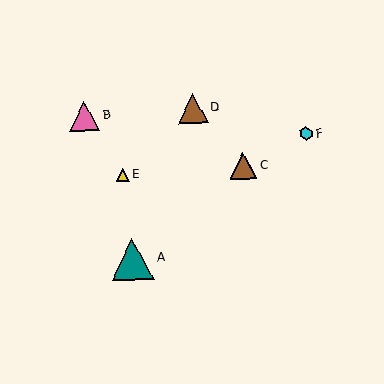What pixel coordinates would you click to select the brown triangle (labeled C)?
Click at (243, 166) to select the brown triangle C.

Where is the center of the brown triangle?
The center of the brown triangle is at (193, 108).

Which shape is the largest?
The teal triangle (labeled A) is the largest.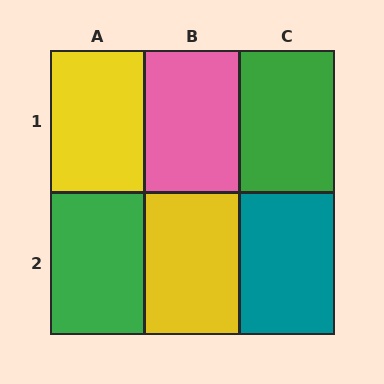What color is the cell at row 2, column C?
Teal.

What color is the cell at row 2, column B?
Yellow.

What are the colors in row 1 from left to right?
Yellow, pink, green.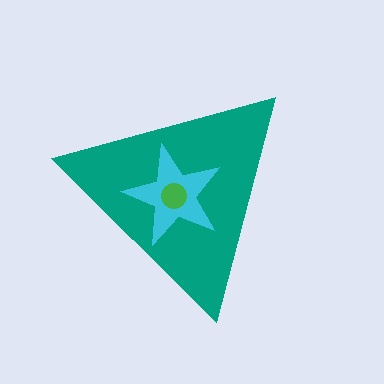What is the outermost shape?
The teal triangle.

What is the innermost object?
The green circle.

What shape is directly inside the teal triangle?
The cyan star.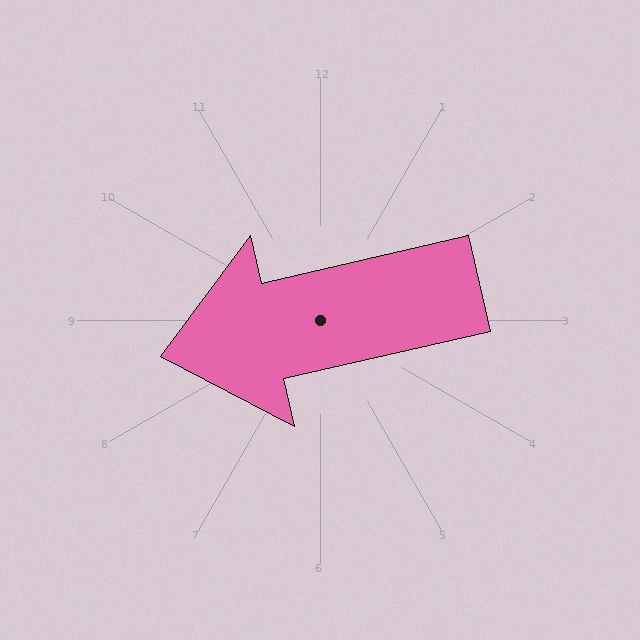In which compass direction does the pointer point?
West.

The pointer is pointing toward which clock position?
Roughly 9 o'clock.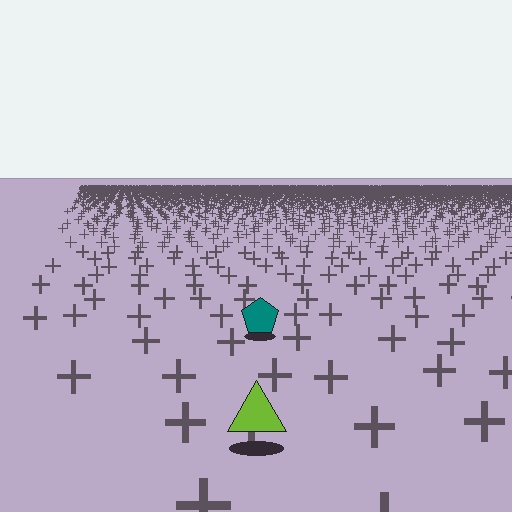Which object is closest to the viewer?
The lime triangle is closest. The texture marks near it are larger and more spread out.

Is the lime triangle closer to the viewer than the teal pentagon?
Yes. The lime triangle is closer — you can tell from the texture gradient: the ground texture is coarser near it.